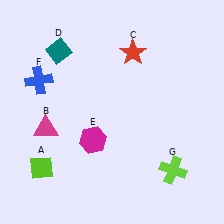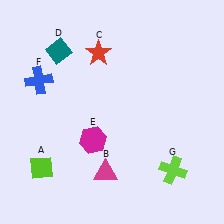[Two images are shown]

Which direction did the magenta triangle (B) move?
The magenta triangle (B) moved right.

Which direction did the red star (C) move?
The red star (C) moved left.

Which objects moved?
The objects that moved are: the magenta triangle (B), the red star (C).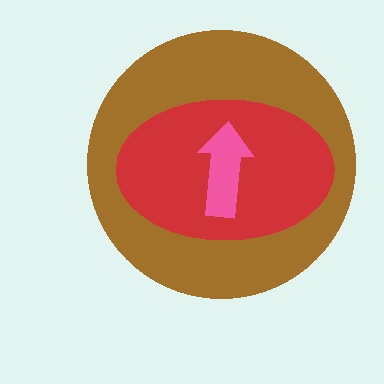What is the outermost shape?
The brown circle.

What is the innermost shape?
The pink arrow.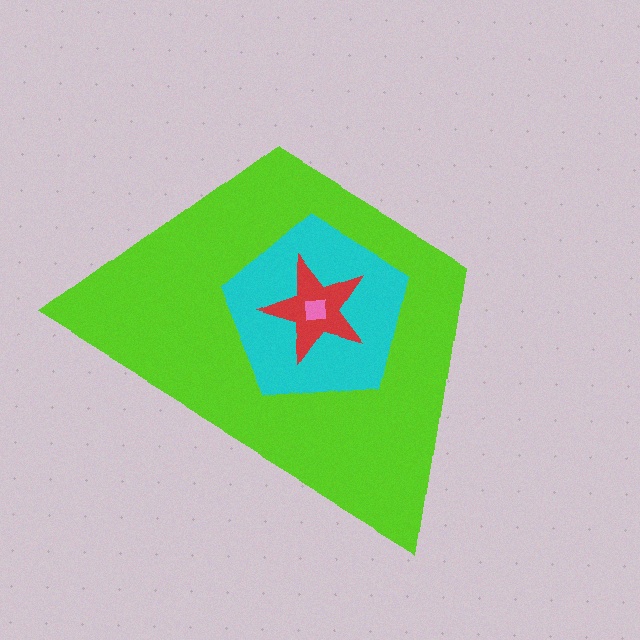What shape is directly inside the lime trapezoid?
The cyan pentagon.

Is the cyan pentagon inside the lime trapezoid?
Yes.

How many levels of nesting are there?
4.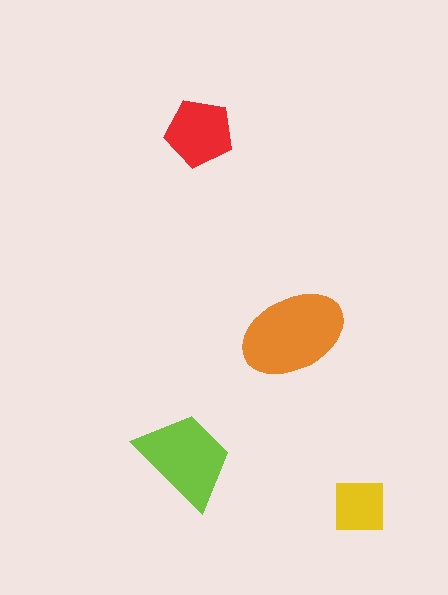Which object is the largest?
The orange ellipse.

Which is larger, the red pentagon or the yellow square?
The red pentagon.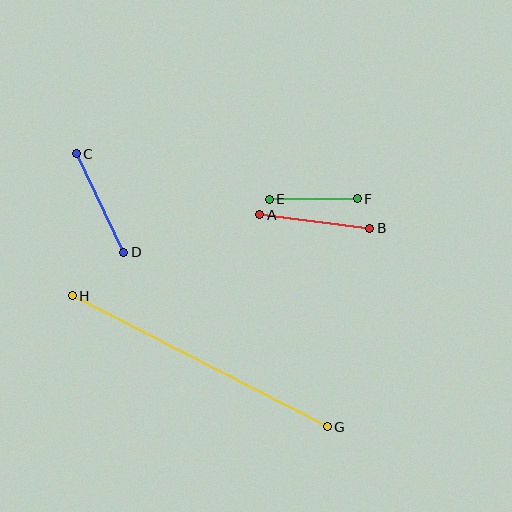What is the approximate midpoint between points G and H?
The midpoint is at approximately (200, 361) pixels.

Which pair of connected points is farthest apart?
Points G and H are farthest apart.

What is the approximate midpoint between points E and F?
The midpoint is at approximately (313, 199) pixels.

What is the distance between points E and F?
The distance is approximately 88 pixels.